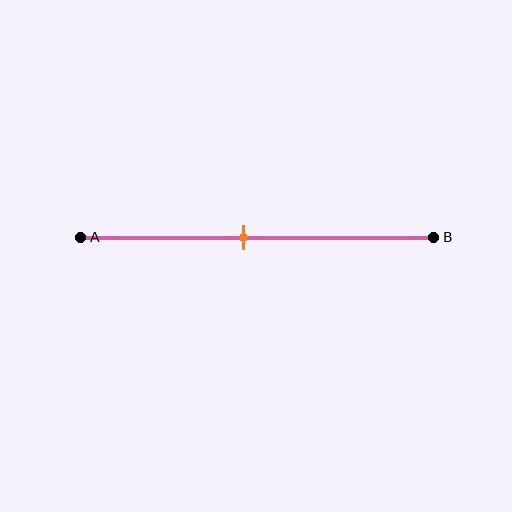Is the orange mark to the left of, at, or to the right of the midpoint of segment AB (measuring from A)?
The orange mark is to the left of the midpoint of segment AB.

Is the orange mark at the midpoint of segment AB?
No, the mark is at about 45% from A, not at the 50% midpoint.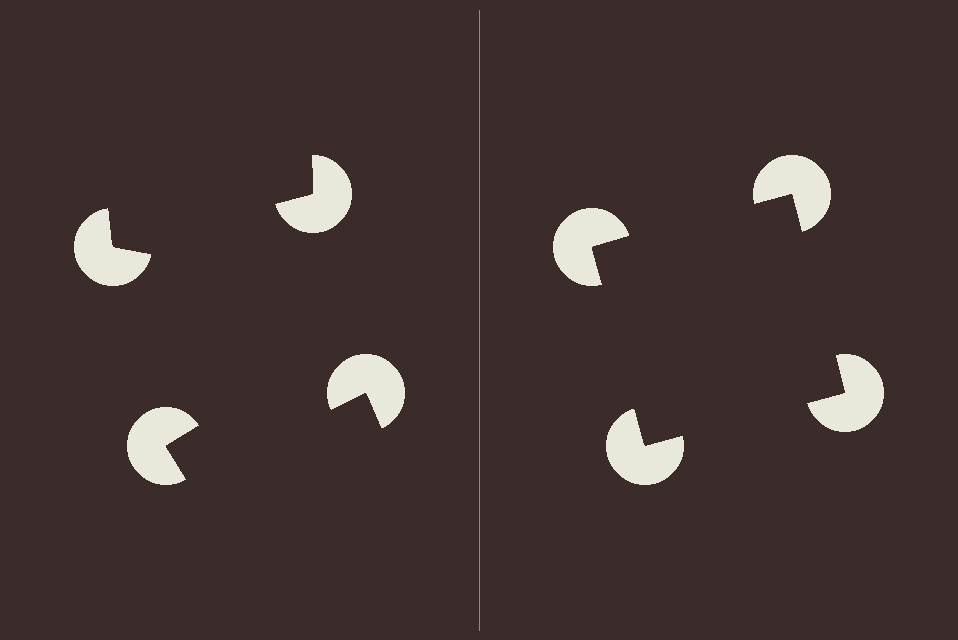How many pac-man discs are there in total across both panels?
8 — 4 on each side.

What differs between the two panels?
The pac-man discs are positioned identically on both sides; only the wedge orientations differ. On the right they align to a square; on the left they are misaligned.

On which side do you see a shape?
An illusory square appears on the right side. On the left side the wedge cuts are rotated, so no coherent shape forms.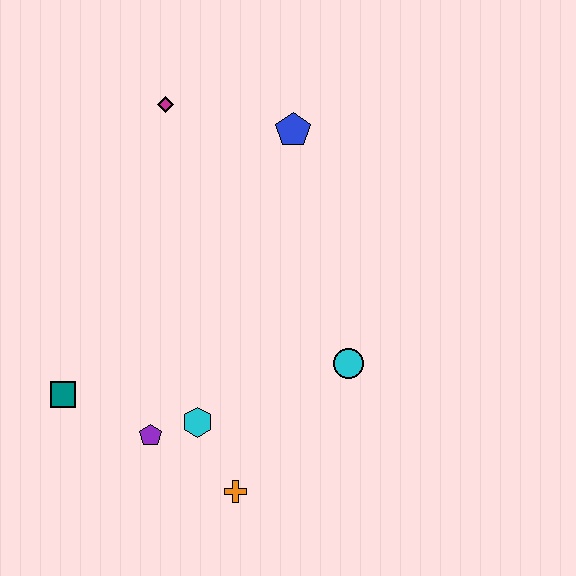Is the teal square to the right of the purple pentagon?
No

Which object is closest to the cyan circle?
The cyan hexagon is closest to the cyan circle.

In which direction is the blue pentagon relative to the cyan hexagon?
The blue pentagon is above the cyan hexagon.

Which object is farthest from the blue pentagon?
The orange cross is farthest from the blue pentagon.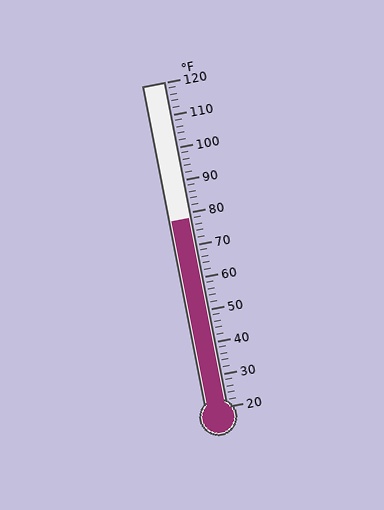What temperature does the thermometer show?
The thermometer shows approximately 78°F.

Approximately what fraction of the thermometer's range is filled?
The thermometer is filled to approximately 60% of its range.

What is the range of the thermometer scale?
The thermometer scale ranges from 20°F to 120°F.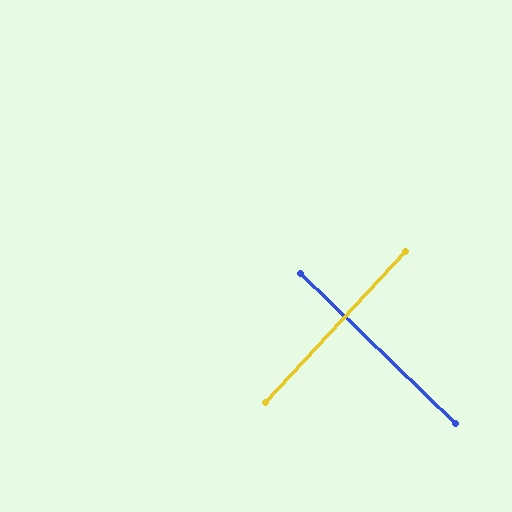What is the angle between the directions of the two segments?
Approximately 89 degrees.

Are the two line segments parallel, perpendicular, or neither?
Perpendicular — they meet at approximately 89°.